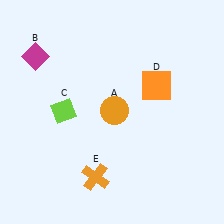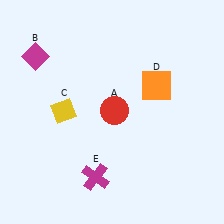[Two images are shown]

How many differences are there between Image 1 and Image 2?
There are 3 differences between the two images.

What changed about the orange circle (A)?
In Image 1, A is orange. In Image 2, it changed to red.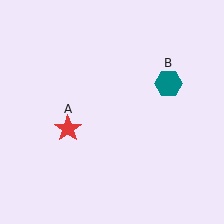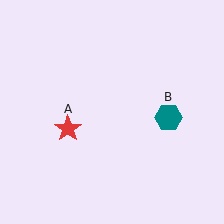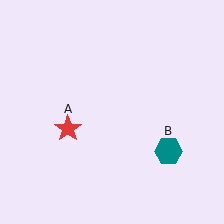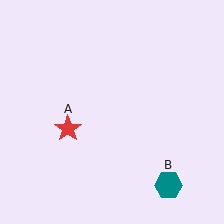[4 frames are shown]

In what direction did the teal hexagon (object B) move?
The teal hexagon (object B) moved down.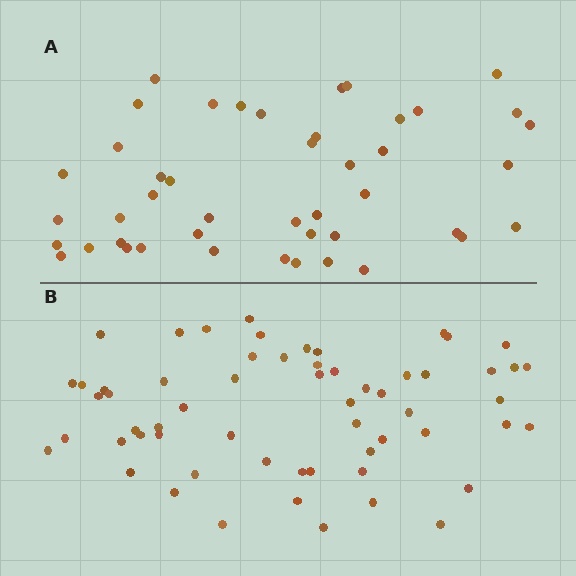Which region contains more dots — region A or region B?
Region B (the bottom region) has more dots.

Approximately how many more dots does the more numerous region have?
Region B has approximately 15 more dots than region A.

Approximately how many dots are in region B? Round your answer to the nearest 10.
About 60 dots.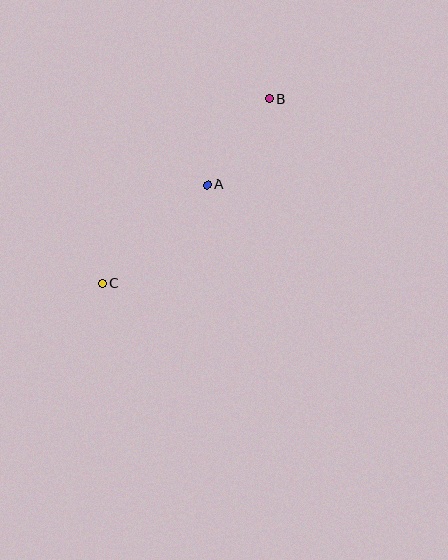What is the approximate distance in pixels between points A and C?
The distance between A and C is approximately 144 pixels.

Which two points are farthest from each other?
Points B and C are farthest from each other.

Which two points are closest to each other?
Points A and B are closest to each other.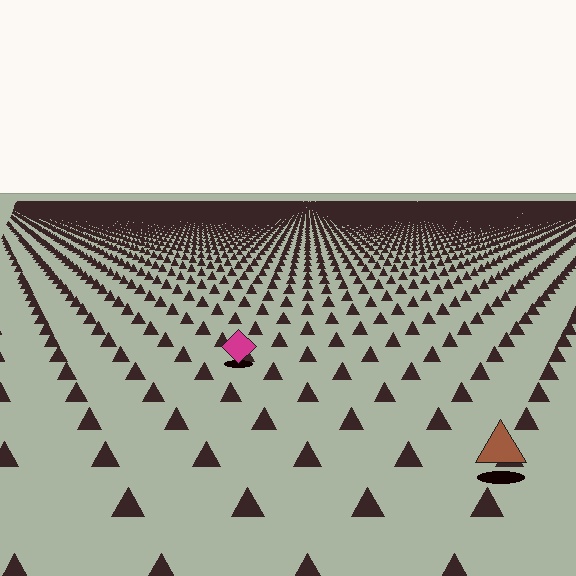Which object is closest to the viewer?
The brown triangle is closest. The texture marks near it are larger and more spread out.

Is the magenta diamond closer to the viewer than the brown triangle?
No. The brown triangle is closer — you can tell from the texture gradient: the ground texture is coarser near it.